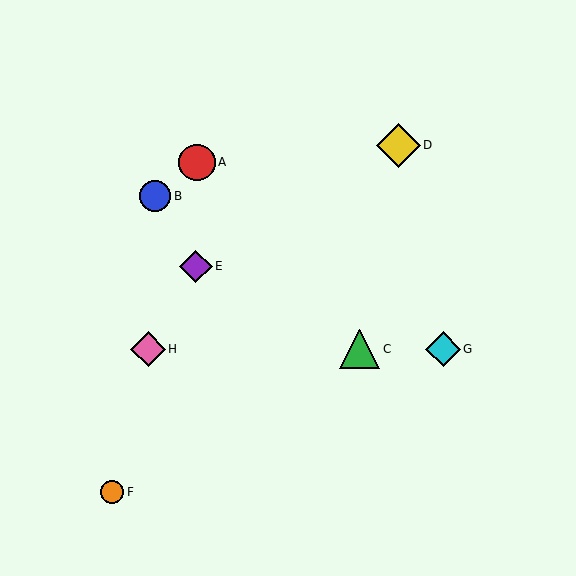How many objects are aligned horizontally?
3 objects (C, G, H) are aligned horizontally.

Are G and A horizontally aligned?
No, G is at y≈349 and A is at y≈162.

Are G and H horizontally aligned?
Yes, both are at y≈349.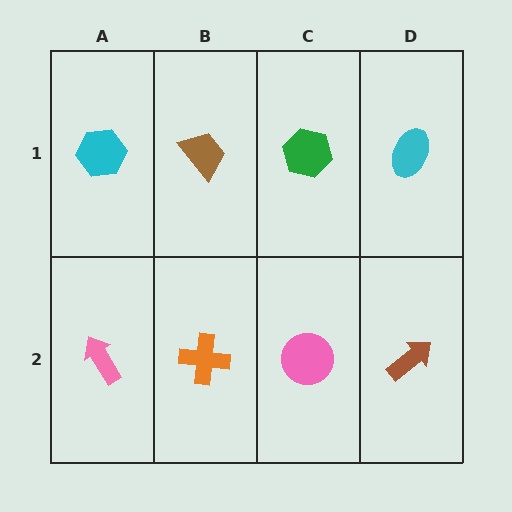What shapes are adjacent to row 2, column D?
A cyan ellipse (row 1, column D), a pink circle (row 2, column C).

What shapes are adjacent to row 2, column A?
A cyan hexagon (row 1, column A), an orange cross (row 2, column B).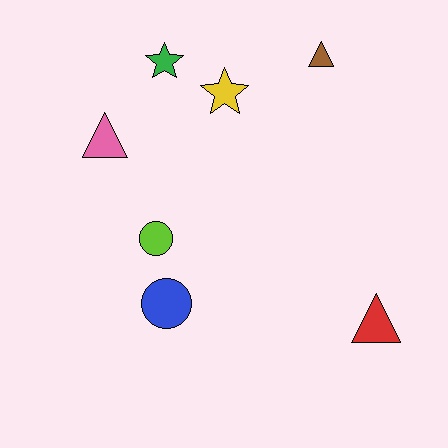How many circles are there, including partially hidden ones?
There are 2 circles.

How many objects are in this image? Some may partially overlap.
There are 7 objects.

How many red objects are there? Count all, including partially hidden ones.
There is 1 red object.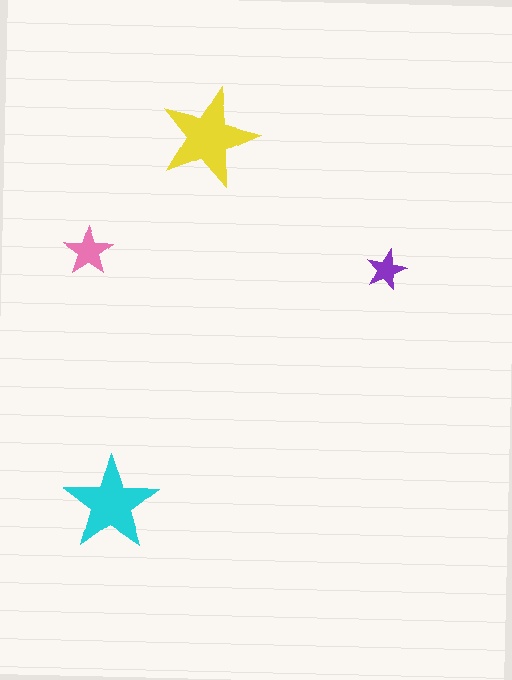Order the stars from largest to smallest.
the yellow one, the cyan one, the pink one, the purple one.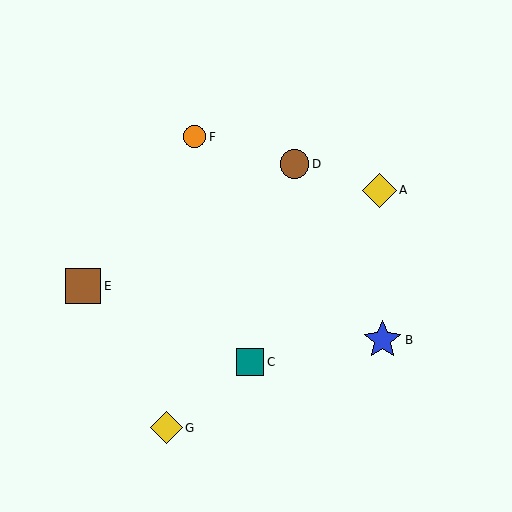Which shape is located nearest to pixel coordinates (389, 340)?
The blue star (labeled B) at (383, 340) is nearest to that location.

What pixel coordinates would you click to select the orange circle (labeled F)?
Click at (195, 137) to select the orange circle F.